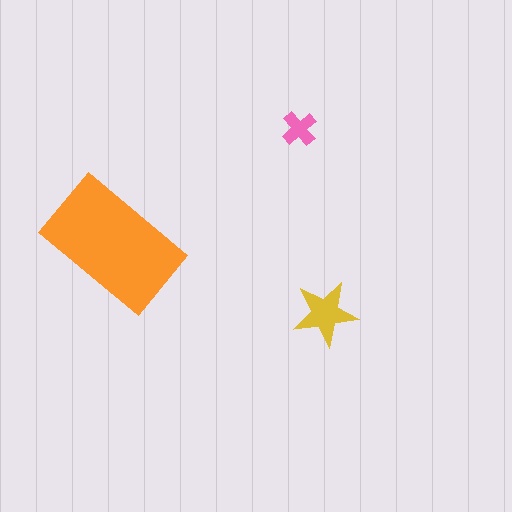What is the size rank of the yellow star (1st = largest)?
2nd.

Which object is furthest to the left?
The orange rectangle is leftmost.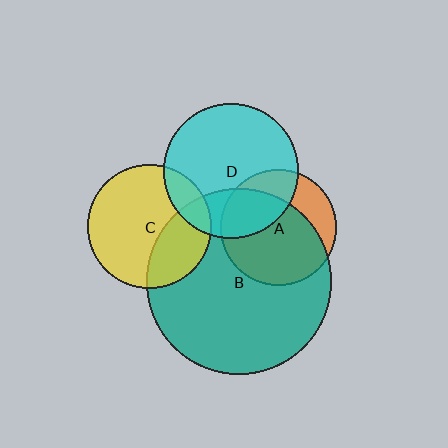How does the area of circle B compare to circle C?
Approximately 2.2 times.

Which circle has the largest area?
Circle B (teal).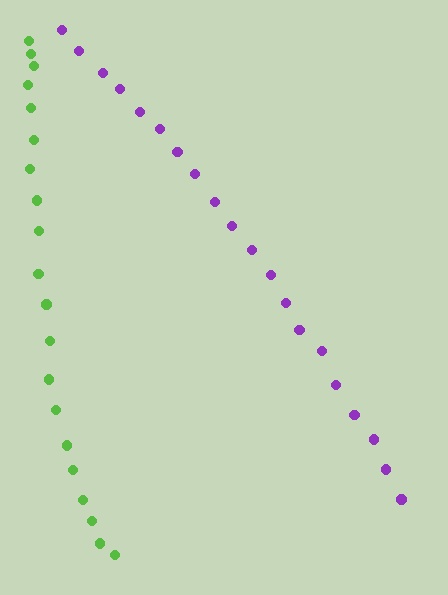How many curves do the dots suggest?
There are 2 distinct paths.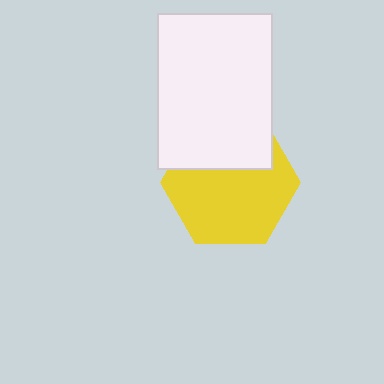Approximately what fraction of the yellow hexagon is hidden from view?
Roughly 34% of the yellow hexagon is hidden behind the white rectangle.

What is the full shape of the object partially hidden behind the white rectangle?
The partially hidden object is a yellow hexagon.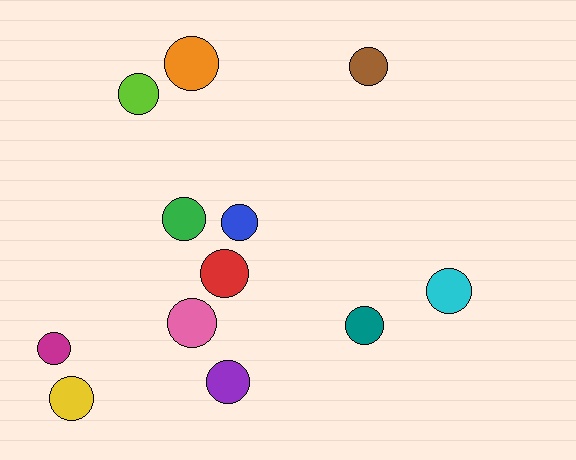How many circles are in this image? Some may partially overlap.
There are 12 circles.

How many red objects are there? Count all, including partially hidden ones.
There is 1 red object.